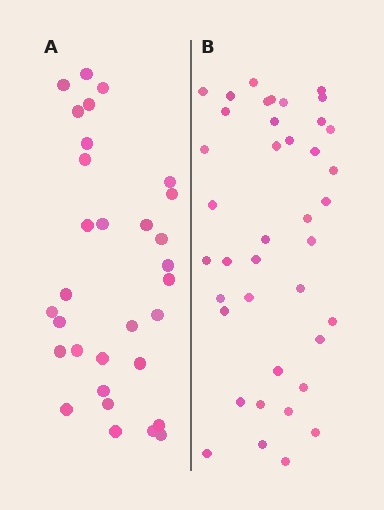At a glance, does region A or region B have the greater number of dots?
Region B (the right region) has more dots.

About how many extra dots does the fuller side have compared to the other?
Region B has roughly 8 or so more dots than region A.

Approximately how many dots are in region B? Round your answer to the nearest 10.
About 40 dots.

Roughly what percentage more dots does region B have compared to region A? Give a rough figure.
About 30% more.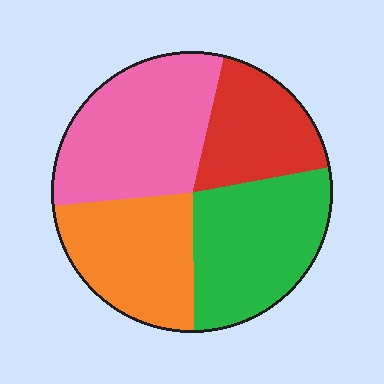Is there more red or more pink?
Pink.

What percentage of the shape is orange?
Orange takes up between a sixth and a third of the shape.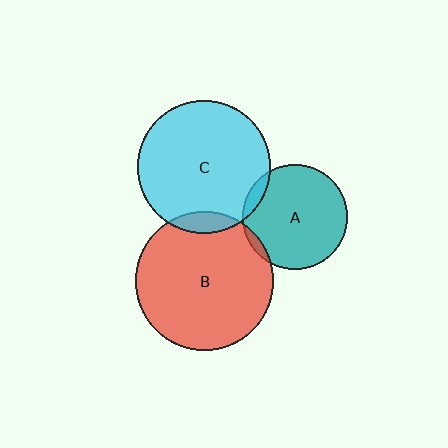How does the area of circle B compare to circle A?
Approximately 1.7 times.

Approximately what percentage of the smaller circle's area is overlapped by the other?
Approximately 10%.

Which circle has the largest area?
Circle B (red).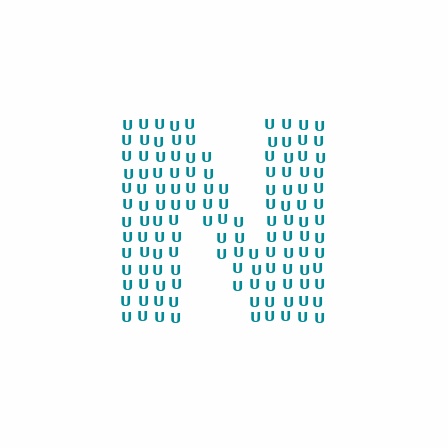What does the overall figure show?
The overall figure shows the letter N.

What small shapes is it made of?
It is made of small letter U's.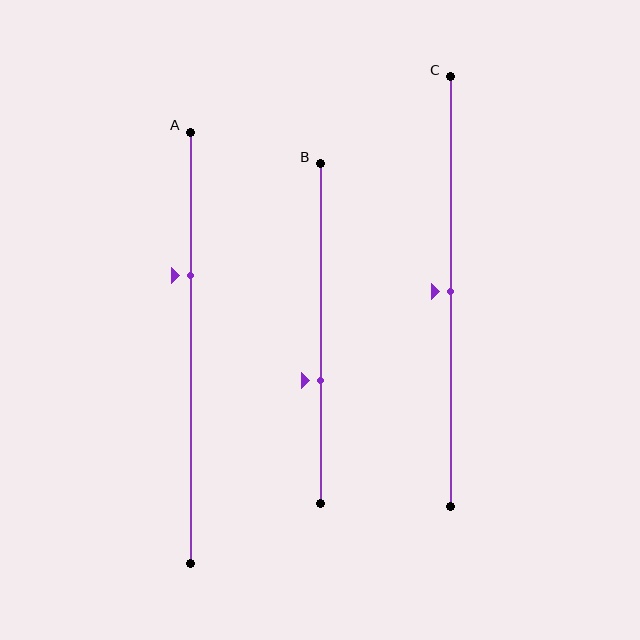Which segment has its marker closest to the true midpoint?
Segment C has its marker closest to the true midpoint.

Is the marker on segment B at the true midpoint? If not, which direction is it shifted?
No, the marker on segment B is shifted downward by about 14% of the segment length.